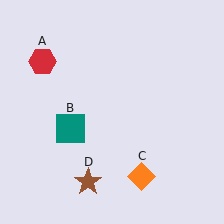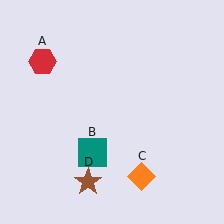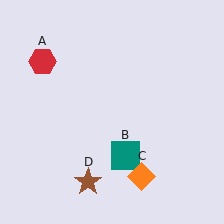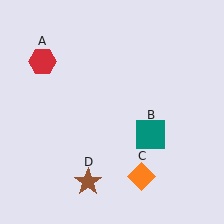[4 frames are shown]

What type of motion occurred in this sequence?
The teal square (object B) rotated counterclockwise around the center of the scene.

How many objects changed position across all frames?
1 object changed position: teal square (object B).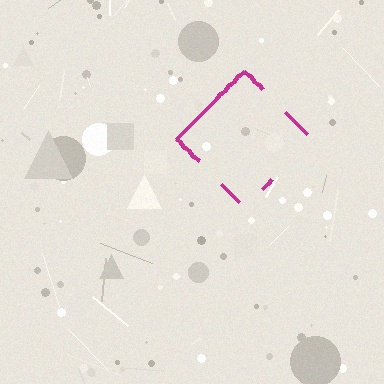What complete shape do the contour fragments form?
The contour fragments form a diamond.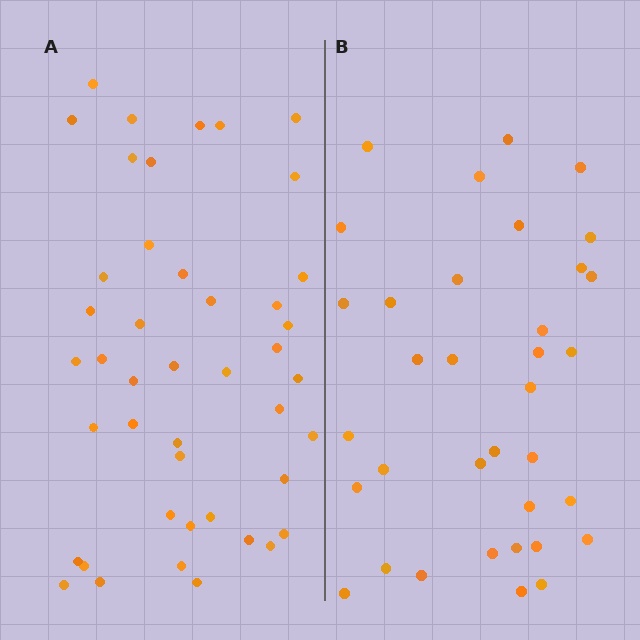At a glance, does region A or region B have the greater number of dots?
Region A (the left region) has more dots.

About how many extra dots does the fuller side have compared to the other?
Region A has roughly 8 or so more dots than region B.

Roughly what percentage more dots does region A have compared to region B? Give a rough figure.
About 25% more.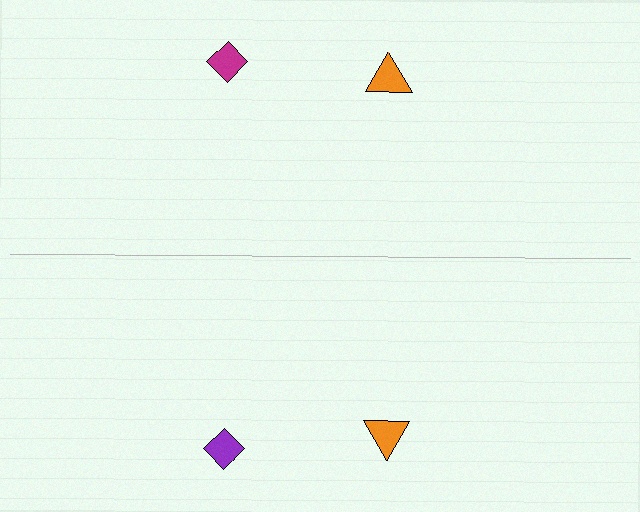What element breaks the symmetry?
The purple diamond on the bottom side breaks the symmetry — its mirror counterpart is magenta.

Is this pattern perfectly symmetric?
No, the pattern is not perfectly symmetric. The purple diamond on the bottom side breaks the symmetry — its mirror counterpart is magenta.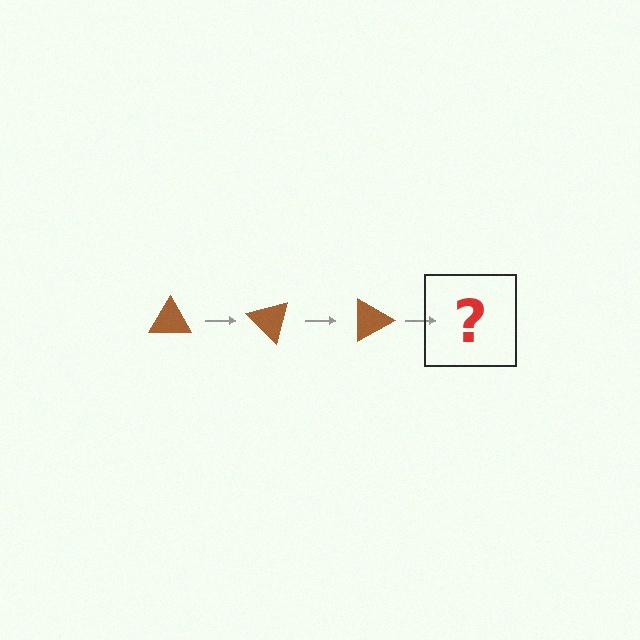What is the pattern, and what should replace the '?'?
The pattern is that the triangle rotates 45 degrees each step. The '?' should be a brown triangle rotated 135 degrees.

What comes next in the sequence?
The next element should be a brown triangle rotated 135 degrees.